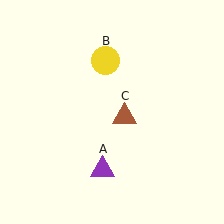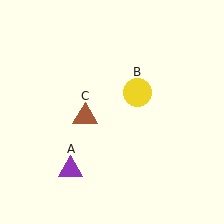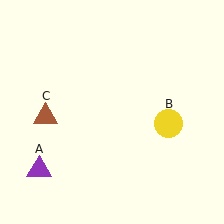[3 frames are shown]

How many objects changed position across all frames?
3 objects changed position: purple triangle (object A), yellow circle (object B), brown triangle (object C).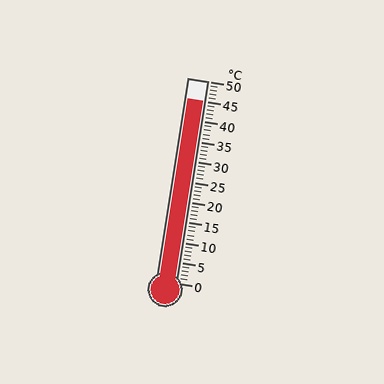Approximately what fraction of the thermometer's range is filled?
The thermometer is filled to approximately 90% of its range.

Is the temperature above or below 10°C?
The temperature is above 10°C.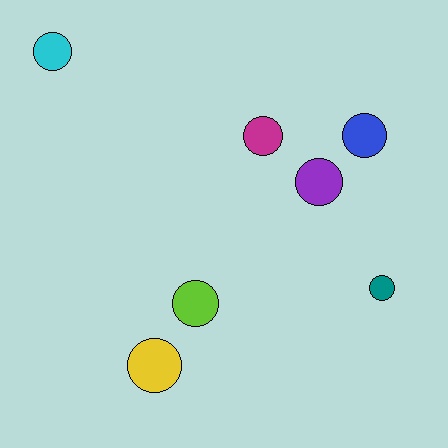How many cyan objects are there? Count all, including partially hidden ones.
There is 1 cyan object.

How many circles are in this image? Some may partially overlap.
There are 7 circles.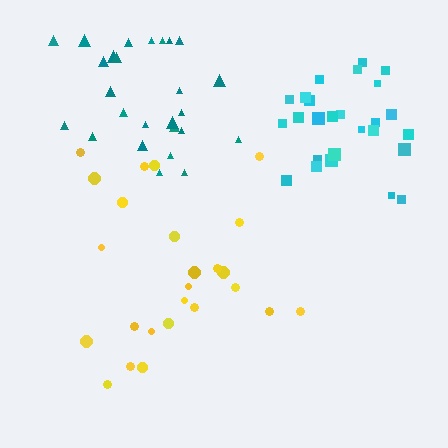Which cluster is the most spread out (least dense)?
Teal.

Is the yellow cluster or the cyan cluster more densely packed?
Cyan.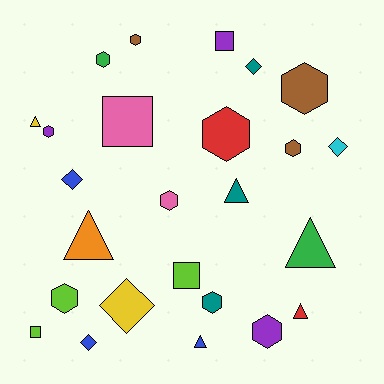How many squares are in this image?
There are 4 squares.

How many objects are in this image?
There are 25 objects.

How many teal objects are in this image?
There are 3 teal objects.